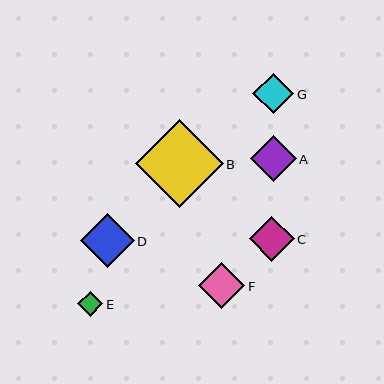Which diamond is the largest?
Diamond B is the largest with a size of approximately 88 pixels.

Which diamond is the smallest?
Diamond E is the smallest with a size of approximately 25 pixels.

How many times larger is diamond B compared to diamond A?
Diamond B is approximately 1.9 times the size of diamond A.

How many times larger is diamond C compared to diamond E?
Diamond C is approximately 1.8 times the size of diamond E.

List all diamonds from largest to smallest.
From largest to smallest: B, D, A, F, C, G, E.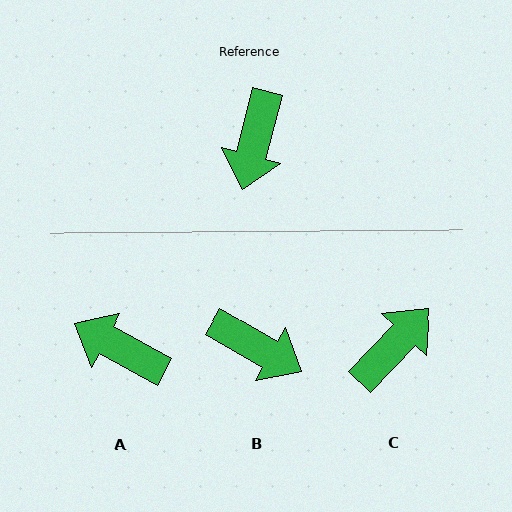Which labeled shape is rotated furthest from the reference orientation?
C, about 151 degrees away.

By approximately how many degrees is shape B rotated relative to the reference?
Approximately 75 degrees counter-clockwise.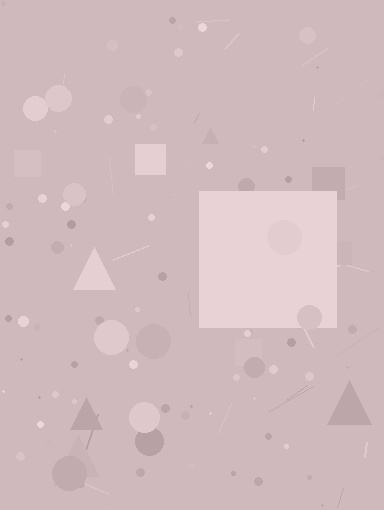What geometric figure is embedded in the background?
A square is embedded in the background.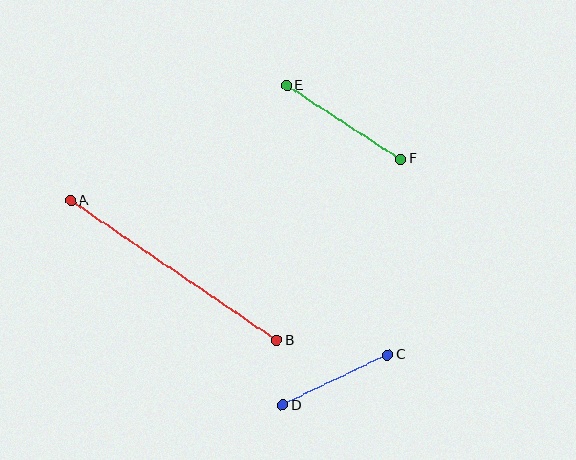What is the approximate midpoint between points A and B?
The midpoint is at approximately (174, 271) pixels.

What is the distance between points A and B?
The distance is approximately 249 pixels.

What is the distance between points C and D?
The distance is approximately 116 pixels.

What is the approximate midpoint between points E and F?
The midpoint is at approximately (344, 122) pixels.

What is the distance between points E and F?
The distance is approximately 135 pixels.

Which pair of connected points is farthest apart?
Points A and B are farthest apart.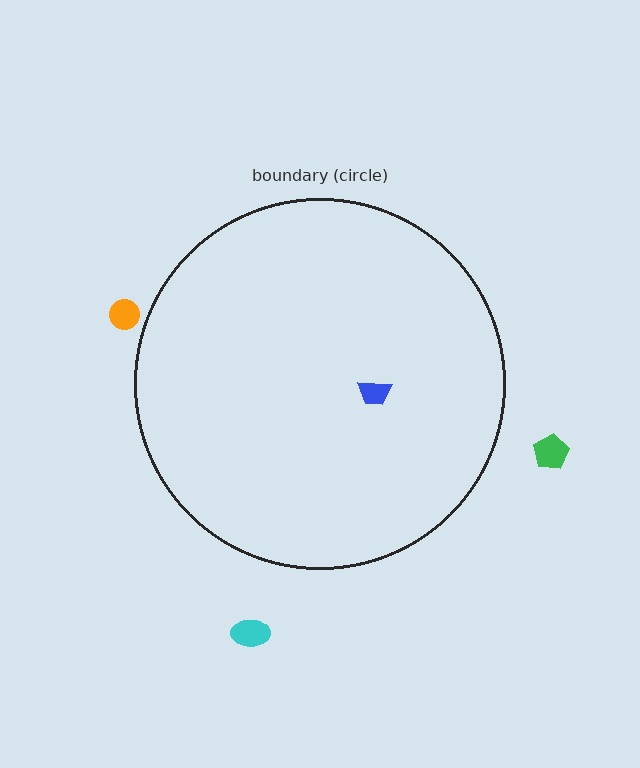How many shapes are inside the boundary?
1 inside, 3 outside.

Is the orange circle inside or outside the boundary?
Outside.